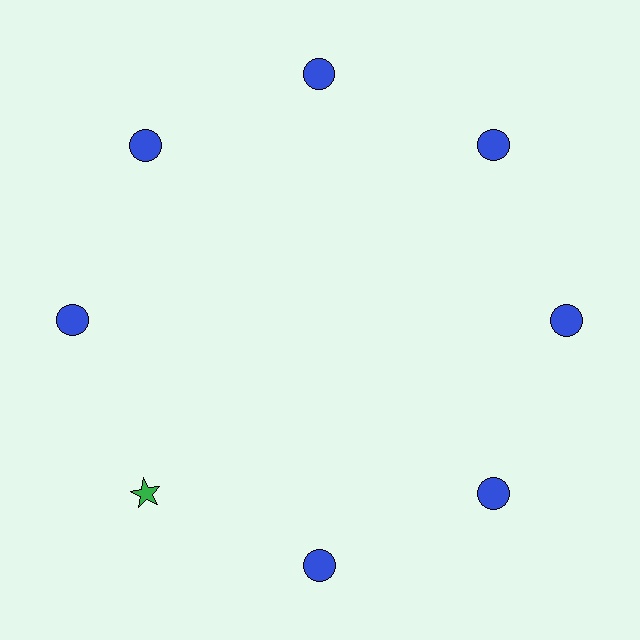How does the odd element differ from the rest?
It differs in both color (green instead of blue) and shape (star instead of circle).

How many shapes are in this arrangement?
There are 8 shapes arranged in a ring pattern.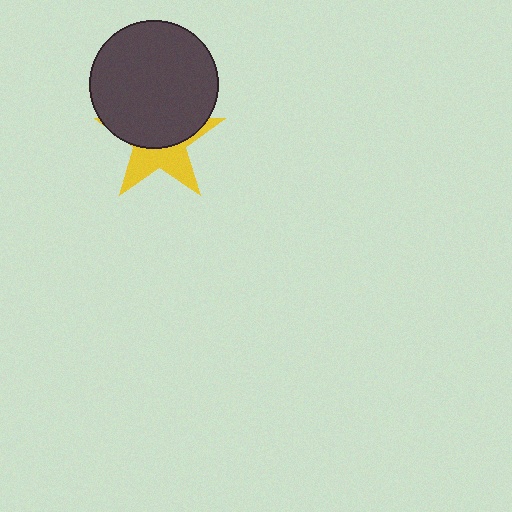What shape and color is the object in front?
The object in front is a dark gray circle.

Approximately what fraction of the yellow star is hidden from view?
Roughly 57% of the yellow star is hidden behind the dark gray circle.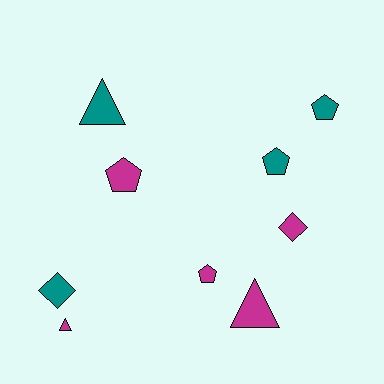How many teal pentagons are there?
There are 2 teal pentagons.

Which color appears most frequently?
Magenta, with 5 objects.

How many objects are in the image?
There are 9 objects.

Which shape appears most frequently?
Pentagon, with 4 objects.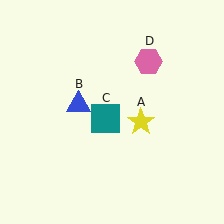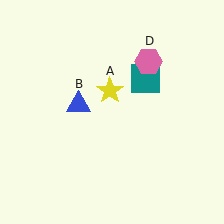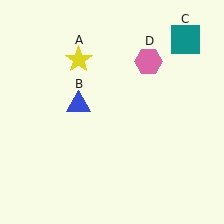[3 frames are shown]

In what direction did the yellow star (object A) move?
The yellow star (object A) moved up and to the left.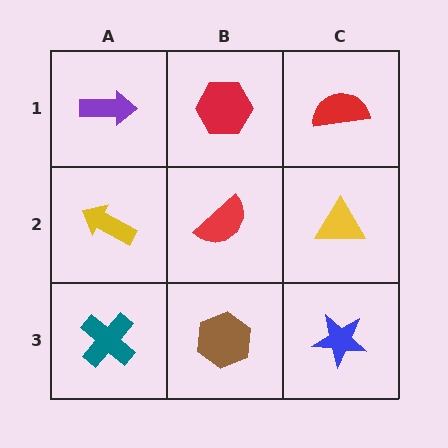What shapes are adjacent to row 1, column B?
A red semicircle (row 2, column B), a purple arrow (row 1, column A), a red semicircle (row 1, column C).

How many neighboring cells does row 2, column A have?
3.